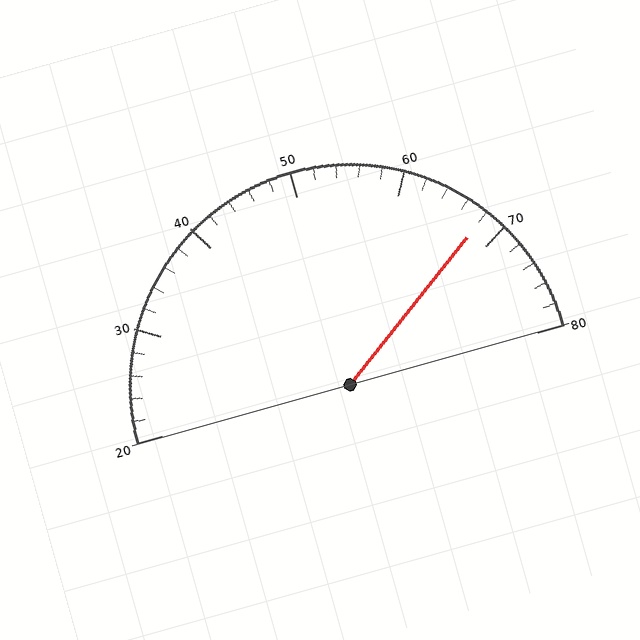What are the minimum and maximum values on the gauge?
The gauge ranges from 20 to 80.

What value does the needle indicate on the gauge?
The needle indicates approximately 68.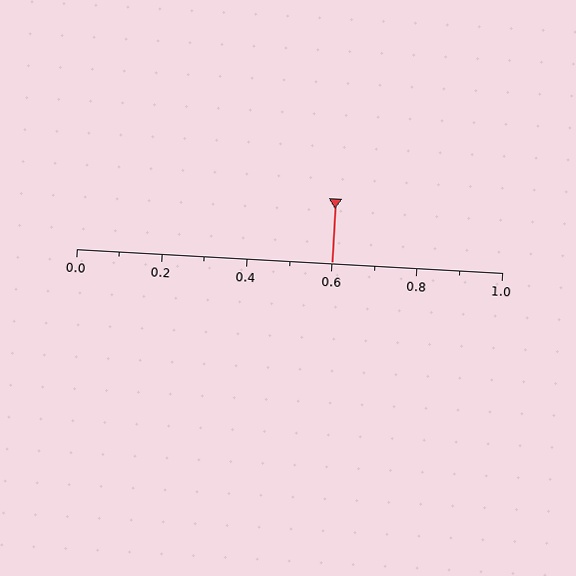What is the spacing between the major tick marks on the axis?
The major ticks are spaced 0.2 apart.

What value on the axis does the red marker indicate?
The marker indicates approximately 0.6.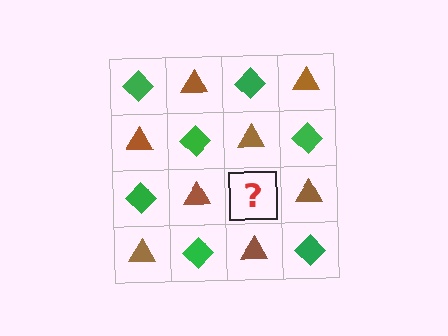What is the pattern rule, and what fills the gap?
The rule is that it alternates green diamond and brown triangle in a checkerboard pattern. The gap should be filled with a green diamond.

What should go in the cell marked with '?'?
The missing cell should contain a green diamond.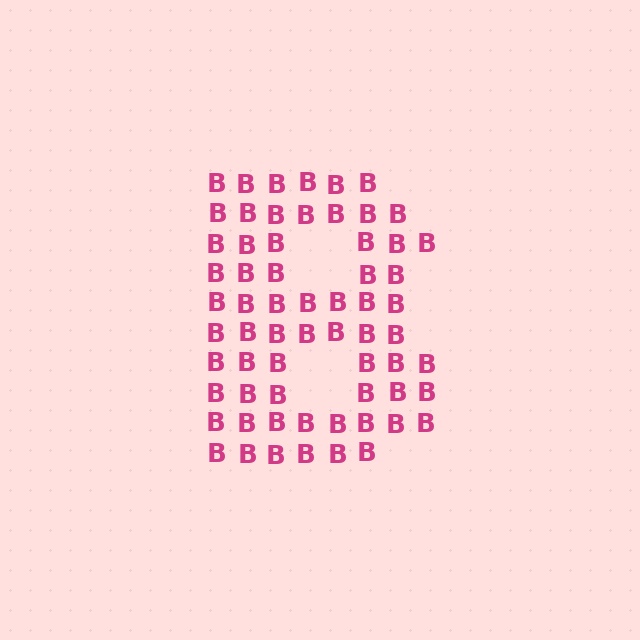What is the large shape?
The large shape is the letter B.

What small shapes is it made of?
It is made of small letter B's.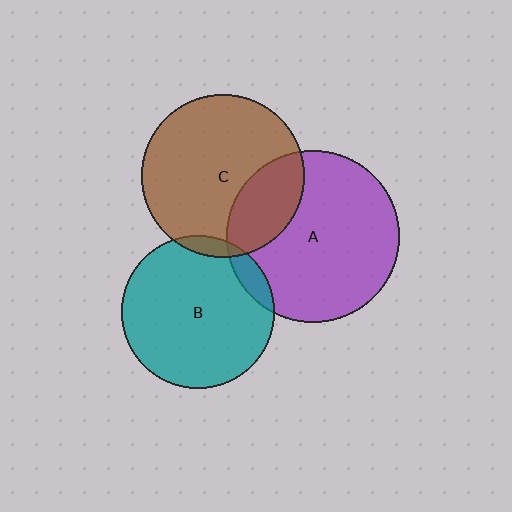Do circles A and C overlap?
Yes.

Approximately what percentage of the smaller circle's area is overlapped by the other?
Approximately 25%.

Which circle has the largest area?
Circle A (purple).